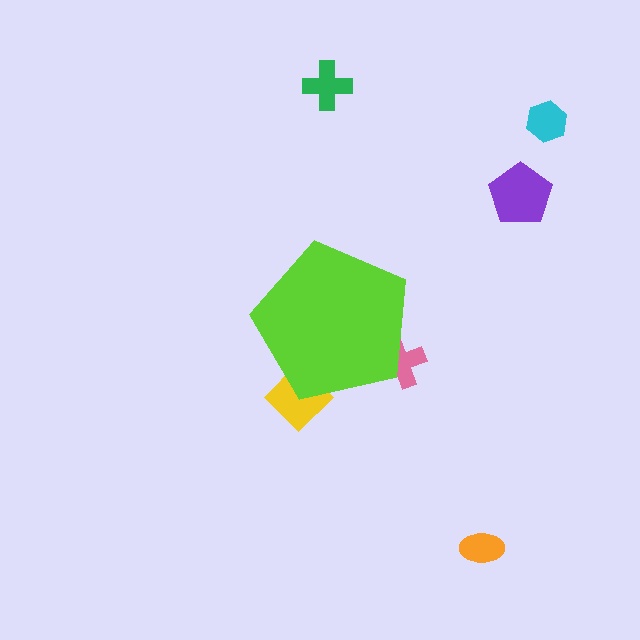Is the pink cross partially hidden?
Yes, the pink cross is partially hidden behind the lime pentagon.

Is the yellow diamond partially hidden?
Yes, the yellow diamond is partially hidden behind the lime pentagon.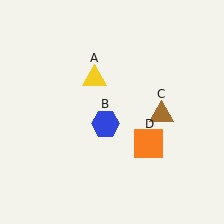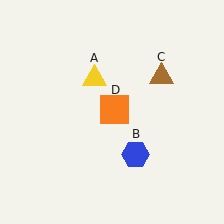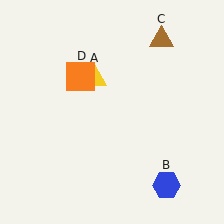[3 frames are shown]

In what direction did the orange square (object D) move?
The orange square (object D) moved up and to the left.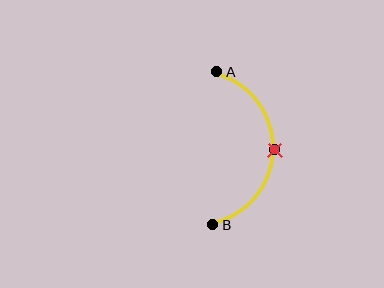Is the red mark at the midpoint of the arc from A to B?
Yes. The red mark lies on the arc at equal arc-length from both A and B — it is the arc midpoint.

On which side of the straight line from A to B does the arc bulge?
The arc bulges to the right of the straight line connecting A and B.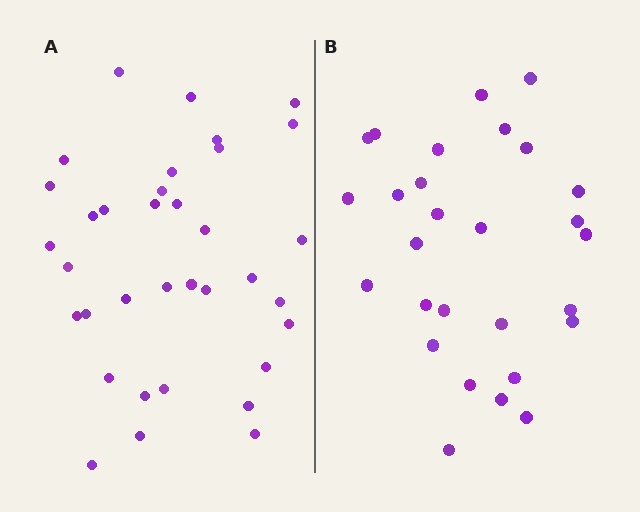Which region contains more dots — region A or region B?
Region A (the left region) has more dots.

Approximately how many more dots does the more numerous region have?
Region A has roughly 8 or so more dots than region B.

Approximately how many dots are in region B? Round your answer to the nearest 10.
About 30 dots. (The exact count is 28, which rounds to 30.)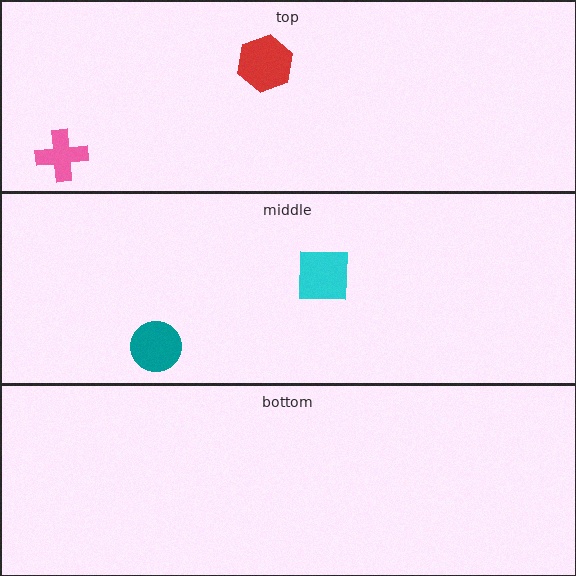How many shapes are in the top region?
2.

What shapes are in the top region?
The pink cross, the red hexagon.